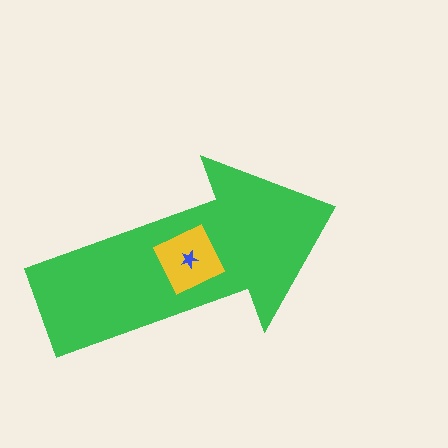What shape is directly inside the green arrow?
The yellow diamond.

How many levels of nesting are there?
3.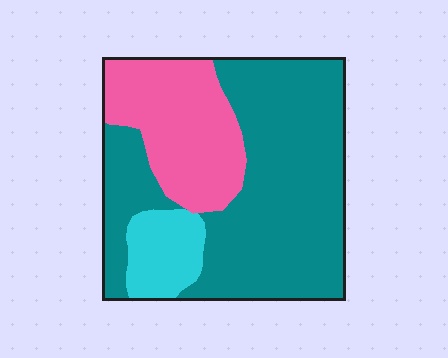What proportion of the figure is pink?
Pink covers 27% of the figure.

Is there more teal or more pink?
Teal.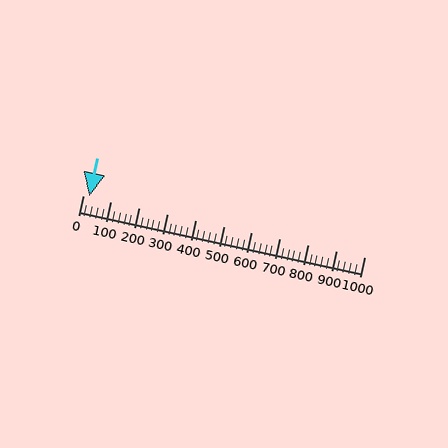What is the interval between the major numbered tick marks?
The major tick marks are spaced 100 units apart.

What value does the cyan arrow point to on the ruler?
The cyan arrow points to approximately 22.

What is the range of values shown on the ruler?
The ruler shows values from 0 to 1000.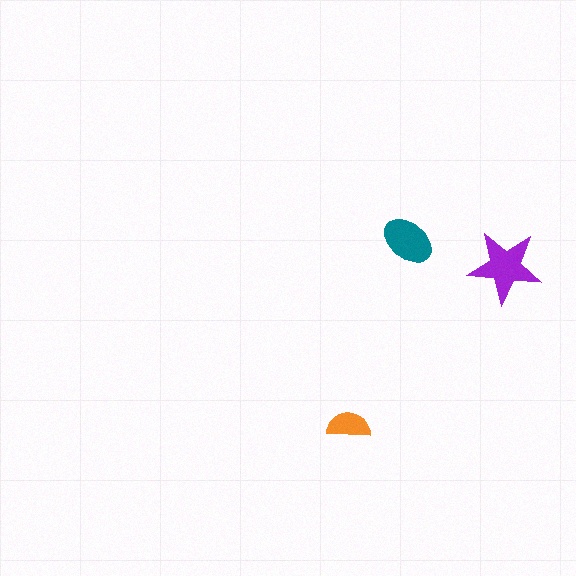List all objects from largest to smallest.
The purple star, the teal ellipse, the orange semicircle.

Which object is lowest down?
The orange semicircle is bottommost.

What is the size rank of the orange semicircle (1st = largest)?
3rd.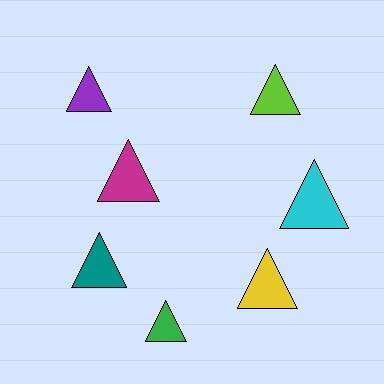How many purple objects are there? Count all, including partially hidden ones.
There is 1 purple object.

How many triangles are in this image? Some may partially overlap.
There are 7 triangles.